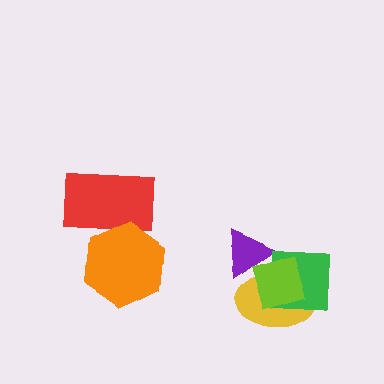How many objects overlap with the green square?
3 objects overlap with the green square.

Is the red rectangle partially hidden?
Yes, it is partially covered by another shape.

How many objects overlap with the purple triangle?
3 objects overlap with the purple triangle.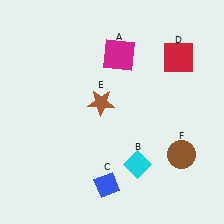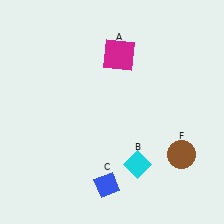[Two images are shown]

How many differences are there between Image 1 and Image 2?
There are 2 differences between the two images.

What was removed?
The red square (D), the brown star (E) were removed in Image 2.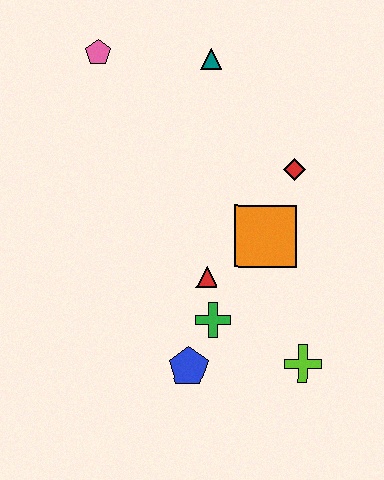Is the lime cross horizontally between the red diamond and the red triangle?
No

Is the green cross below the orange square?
Yes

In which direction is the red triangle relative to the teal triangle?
The red triangle is below the teal triangle.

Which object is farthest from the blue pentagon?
The pink pentagon is farthest from the blue pentagon.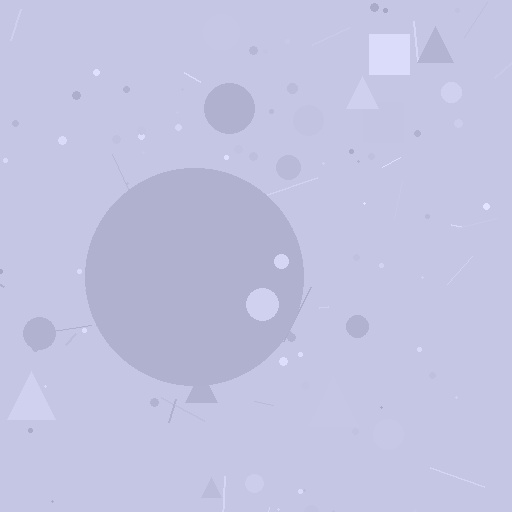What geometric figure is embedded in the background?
A circle is embedded in the background.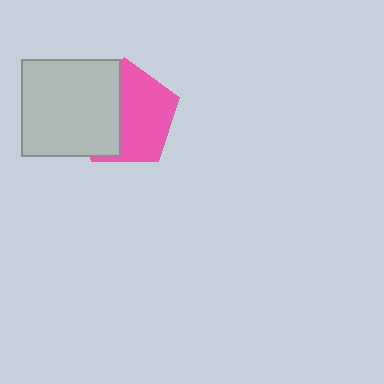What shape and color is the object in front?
The object in front is a light gray rectangle.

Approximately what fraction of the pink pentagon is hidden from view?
Roughly 44% of the pink pentagon is hidden behind the light gray rectangle.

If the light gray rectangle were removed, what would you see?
You would see the complete pink pentagon.